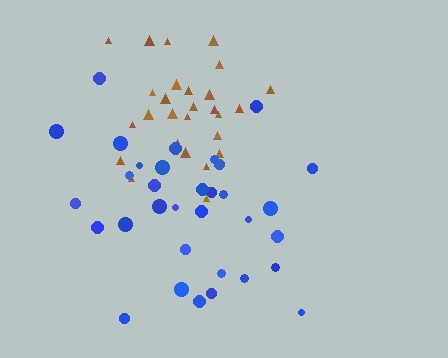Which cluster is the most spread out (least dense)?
Blue.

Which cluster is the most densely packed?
Brown.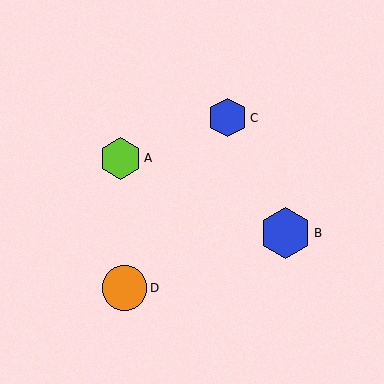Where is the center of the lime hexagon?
The center of the lime hexagon is at (120, 158).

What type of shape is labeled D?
Shape D is an orange circle.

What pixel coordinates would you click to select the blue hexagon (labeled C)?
Click at (228, 118) to select the blue hexagon C.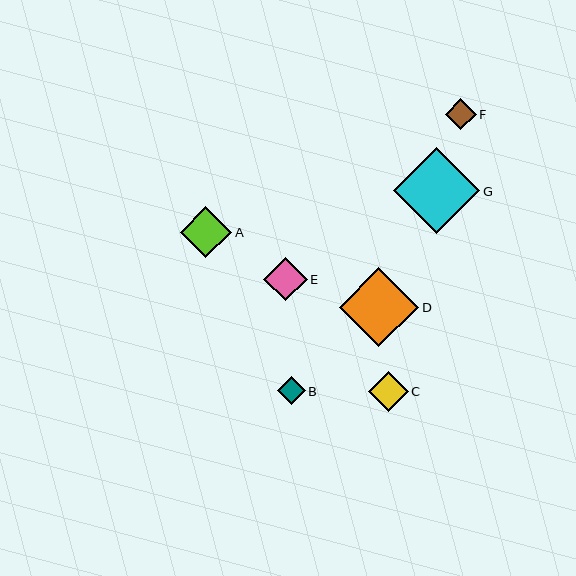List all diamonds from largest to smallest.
From largest to smallest: G, D, A, E, C, F, B.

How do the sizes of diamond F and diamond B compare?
Diamond F and diamond B are approximately the same size.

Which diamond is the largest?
Diamond G is the largest with a size of approximately 86 pixels.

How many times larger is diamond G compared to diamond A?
Diamond G is approximately 1.7 times the size of diamond A.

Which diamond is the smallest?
Diamond B is the smallest with a size of approximately 28 pixels.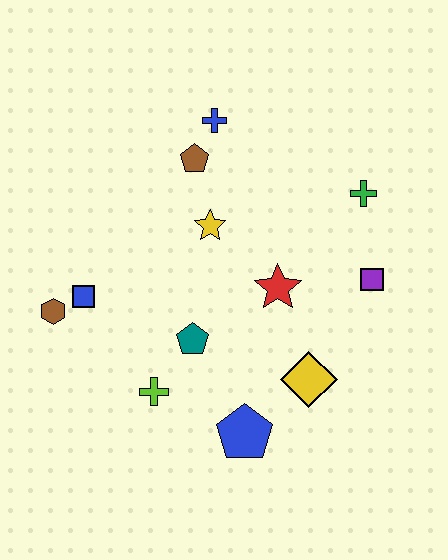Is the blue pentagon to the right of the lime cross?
Yes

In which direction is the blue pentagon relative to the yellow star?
The blue pentagon is below the yellow star.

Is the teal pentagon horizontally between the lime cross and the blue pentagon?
Yes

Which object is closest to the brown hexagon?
The blue square is closest to the brown hexagon.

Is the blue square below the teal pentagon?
No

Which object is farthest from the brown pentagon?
The blue pentagon is farthest from the brown pentagon.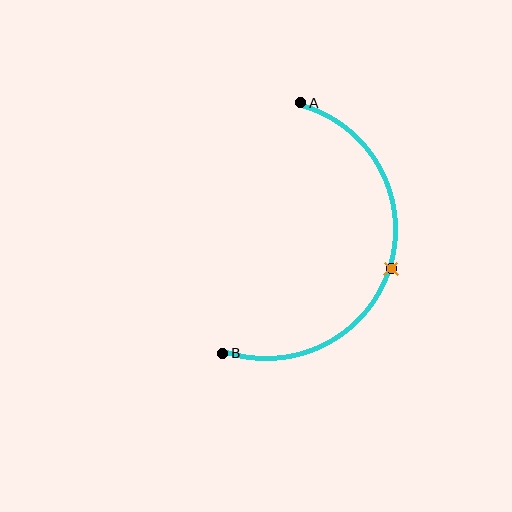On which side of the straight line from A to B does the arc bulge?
The arc bulges to the right of the straight line connecting A and B.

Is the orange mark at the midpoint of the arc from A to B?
Yes. The orange mark lies on the arc at equal arc-length from both A and B — it is the arc midpoint.